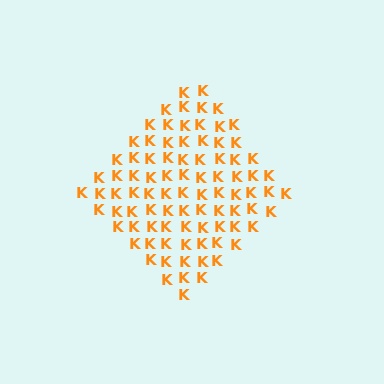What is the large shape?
The large shape is a diamond.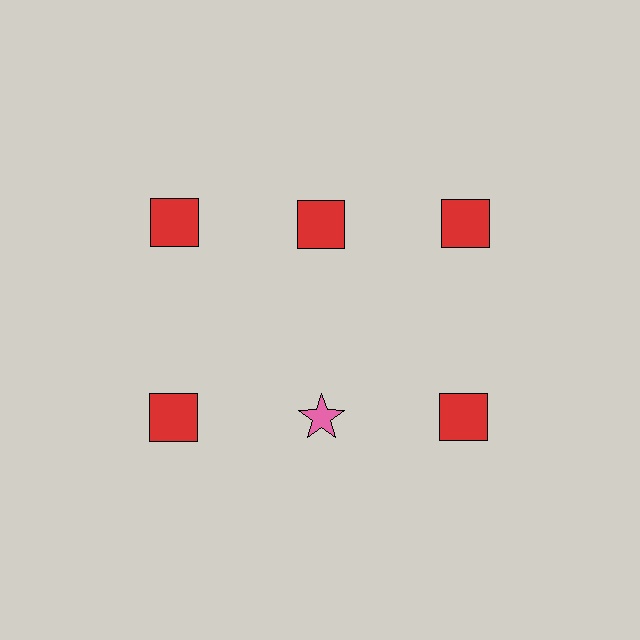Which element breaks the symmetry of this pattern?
The pink star in the second row, second from left column breaks the symmetry. All other shapes are red squares.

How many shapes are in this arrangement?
There are 6 shapes arranged in a grid pattern.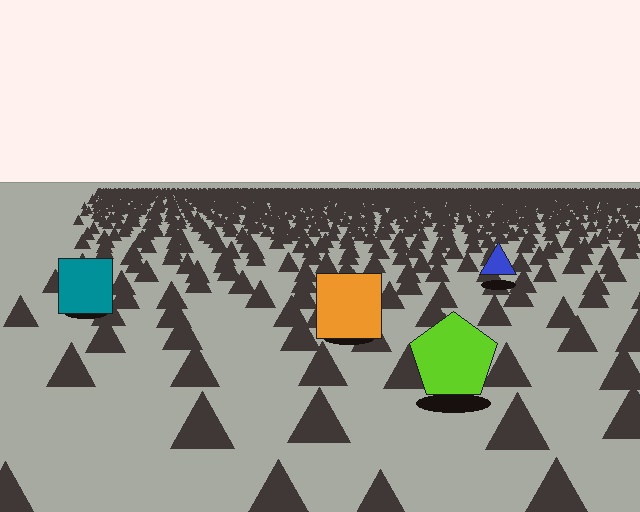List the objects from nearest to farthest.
From nearest to farthest: the lime pentagon, the orange square, the teal square, the blue triangle.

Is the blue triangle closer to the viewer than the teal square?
No. The teal square is closer — you can tell from the texture gradient: the ground texture is coarser near it.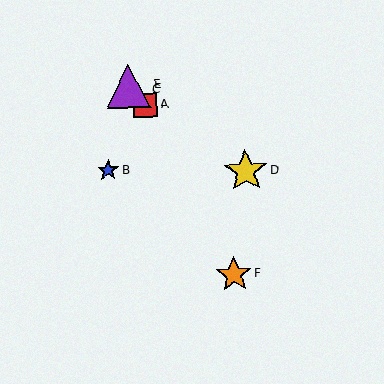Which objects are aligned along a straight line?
Objects A, C, E are aligned along a straight line.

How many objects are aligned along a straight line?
3 objects (A, C, E) are aligned along a straight line.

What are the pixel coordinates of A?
Object A is at (145, 105).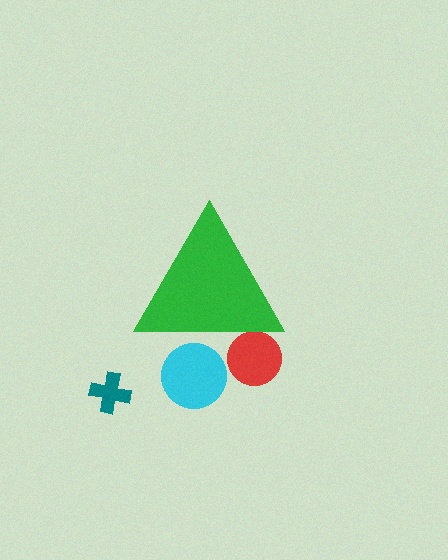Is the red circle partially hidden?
Yes, the red circle is partially hidden behind the green triangle.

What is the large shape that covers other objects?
A green triangle.